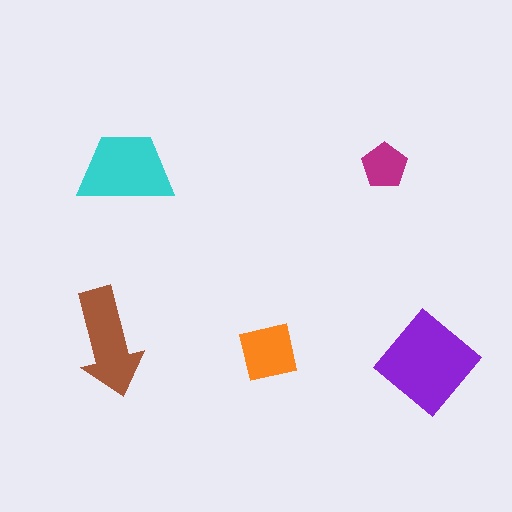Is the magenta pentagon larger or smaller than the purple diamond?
Smaller.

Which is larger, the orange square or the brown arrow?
The brown arrow.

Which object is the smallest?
The magenta pentagon.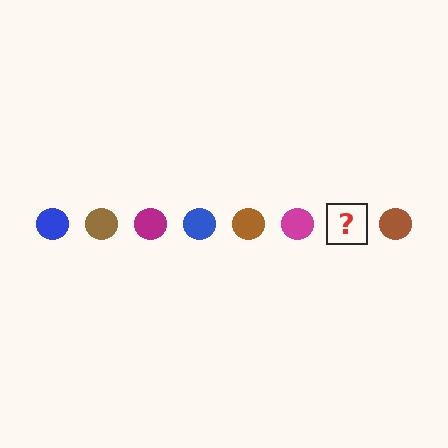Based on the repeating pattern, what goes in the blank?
The blank should be a blue circle.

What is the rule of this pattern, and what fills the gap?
The rule is that the pattern cycles through blue, brown, magenta circles. The gap should be filled with a blue circle.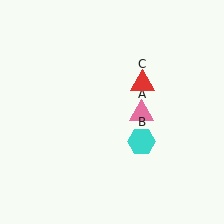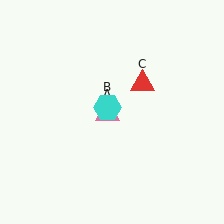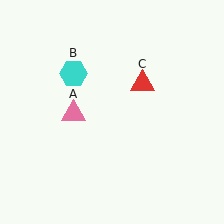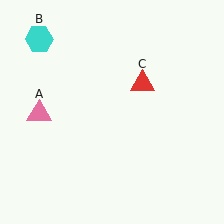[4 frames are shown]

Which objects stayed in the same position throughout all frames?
Red triangle (object C) remained stationary.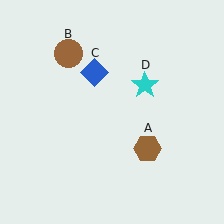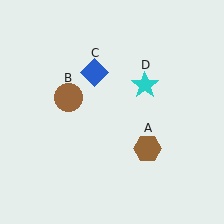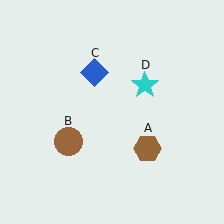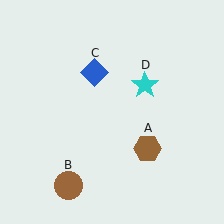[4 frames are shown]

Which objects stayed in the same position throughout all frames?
Brown hexagon (object A) and blue diamond (object C) and cyan star (object D) remained stationary.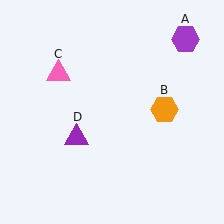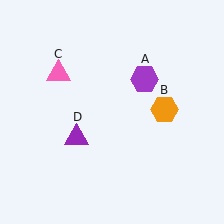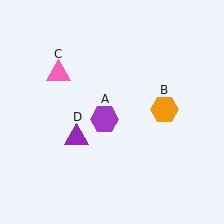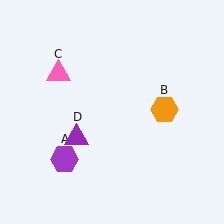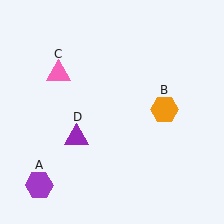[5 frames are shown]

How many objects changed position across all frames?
1 object changed position: purple hexagon (object A).